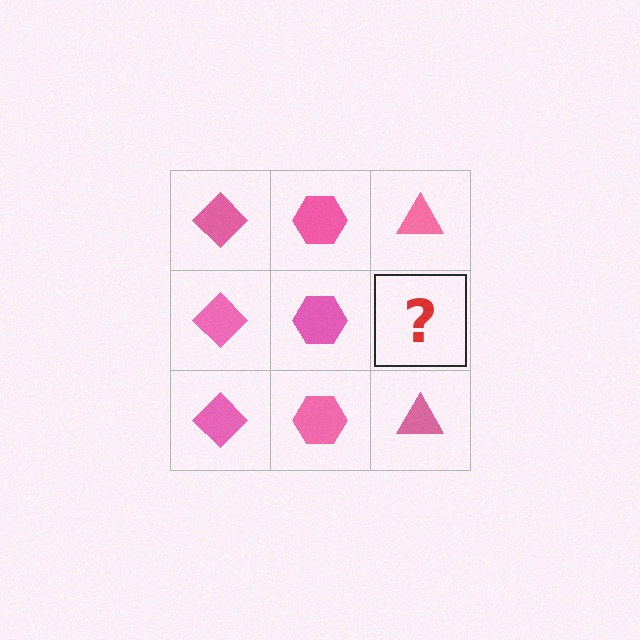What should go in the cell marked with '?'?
The missing cell should contain a pink triangle.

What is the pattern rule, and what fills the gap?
The rule is that each column has a consistent shape. The gap should be filled with a pink triangle.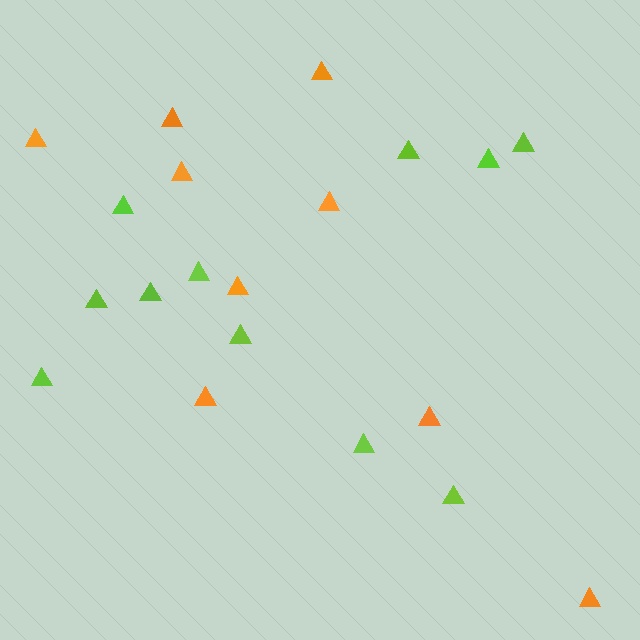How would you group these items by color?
There are 2 groups: one group of lime triangles (11) and one group of orange triangles (9).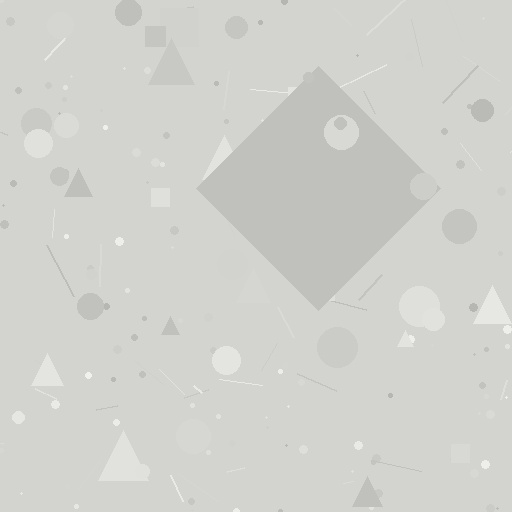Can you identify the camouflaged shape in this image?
The camouflaged shape is a diamond.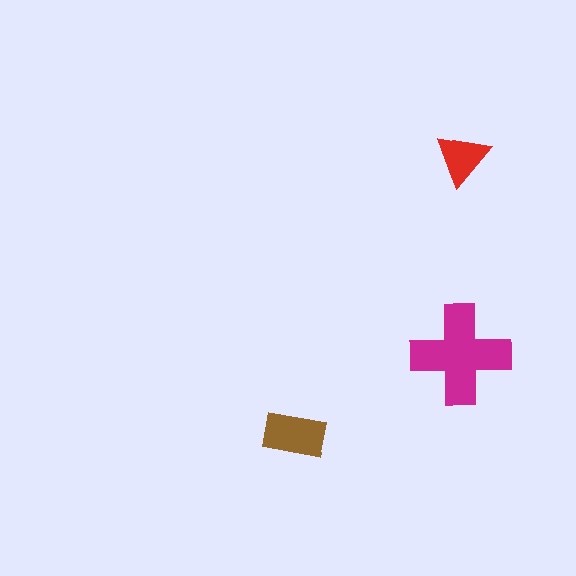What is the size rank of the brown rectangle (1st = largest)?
2nd.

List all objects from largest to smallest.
The magenta cross, the brown rectangle, the red triangle.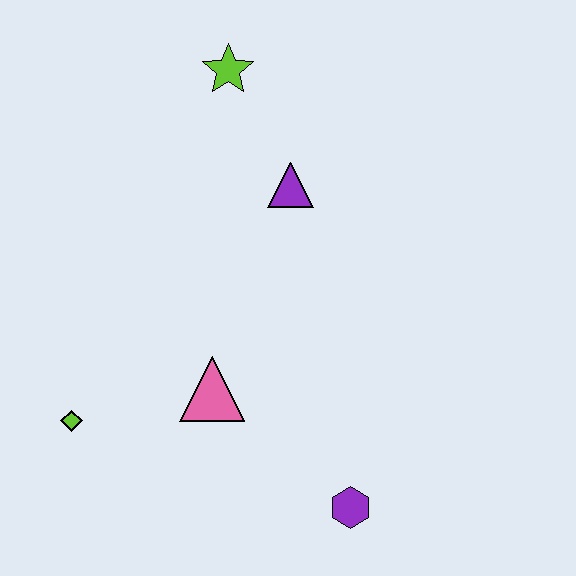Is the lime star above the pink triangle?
Yes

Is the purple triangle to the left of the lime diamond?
No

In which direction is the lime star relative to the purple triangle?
The lime star is above the purple triangle.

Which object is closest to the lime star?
The purple triangle is closest to the lime star.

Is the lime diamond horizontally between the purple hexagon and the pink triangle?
No